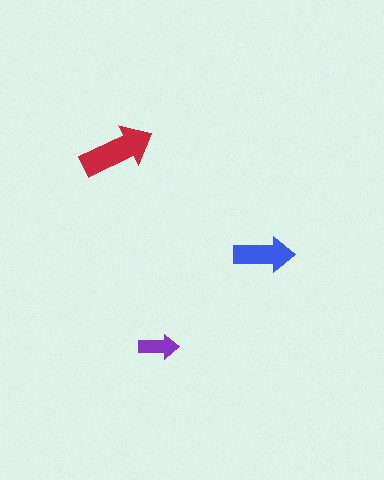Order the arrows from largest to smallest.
the red one, the blue one, the purple one.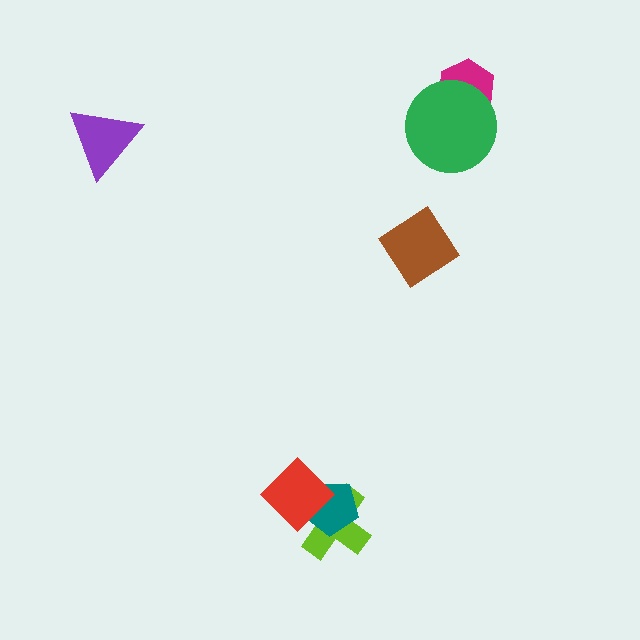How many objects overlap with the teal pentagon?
2 objects overlap with the teal pentagon.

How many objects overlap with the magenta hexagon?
1 object overlaps with the magenta hexagon.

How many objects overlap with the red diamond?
2 objects overlap with the red diamond.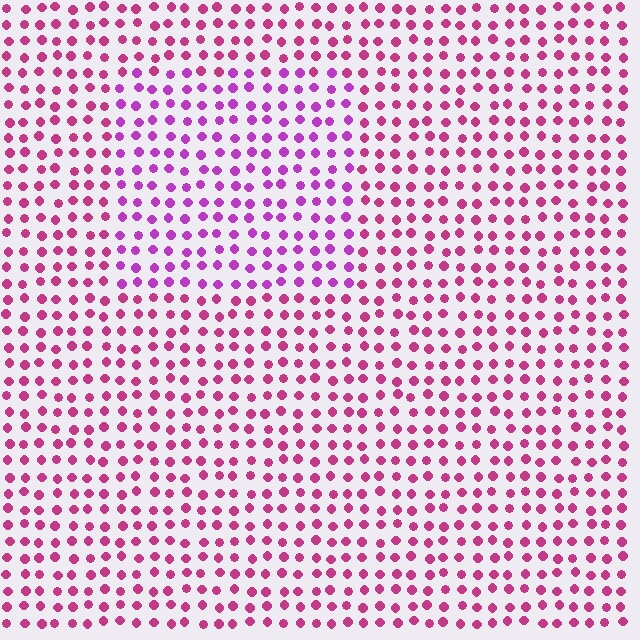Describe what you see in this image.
The image is filled with small magenta elements in a uniform arrangement. A rectangle-shaped region is visible where the elements are tinted to a slightly different hue, forming a subtle color boundary.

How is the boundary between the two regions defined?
The boundary is defined purely by a slight shift in hue (about 30 degrees). Spacing, size, and orientation are identical on both sides.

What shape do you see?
I see a rectangle.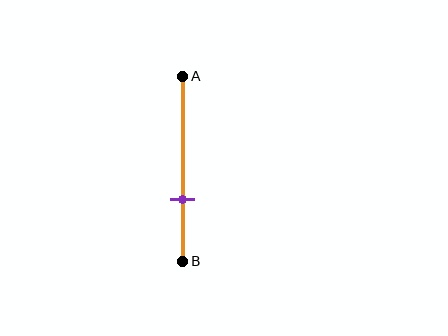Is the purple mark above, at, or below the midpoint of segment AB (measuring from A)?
The purple mark is below the midpoint of segment AB.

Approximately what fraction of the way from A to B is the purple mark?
The purple mark is approximately 65% of the way from A to B.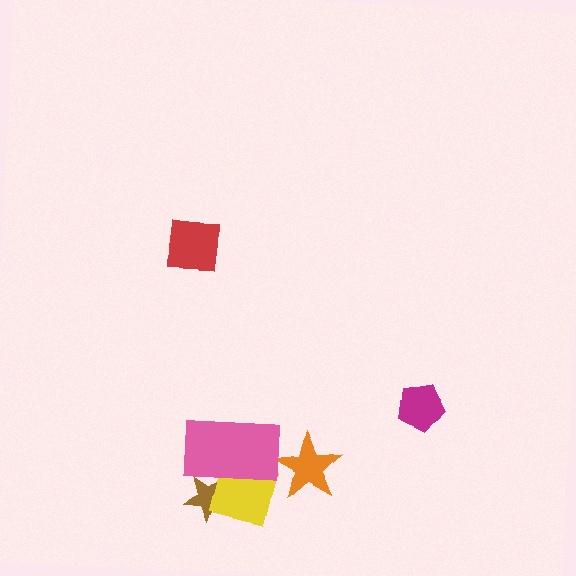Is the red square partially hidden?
No, no other shape covers it.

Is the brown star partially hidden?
Yes, it is partially covered by another shape.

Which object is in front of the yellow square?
The pink rectangle is in front of the yellow square.